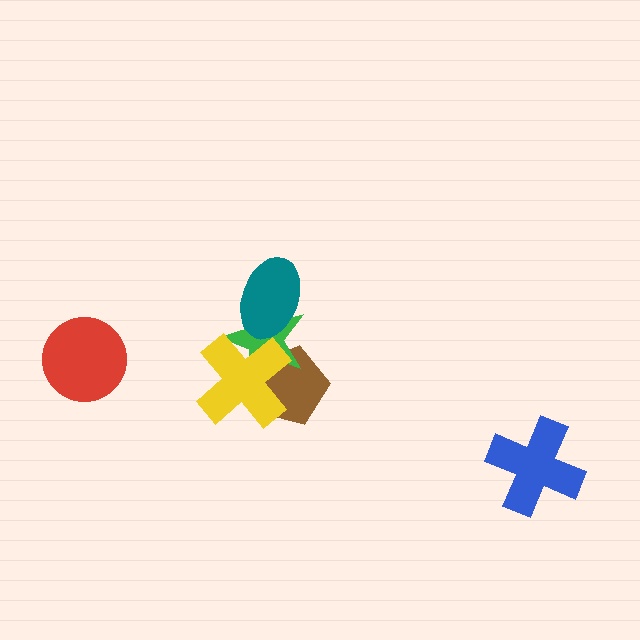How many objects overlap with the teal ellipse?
1 object overlaps with the teal ellipse.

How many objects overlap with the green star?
3 objects overlap with the green star.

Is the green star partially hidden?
Yes, it is partially covered by another shape.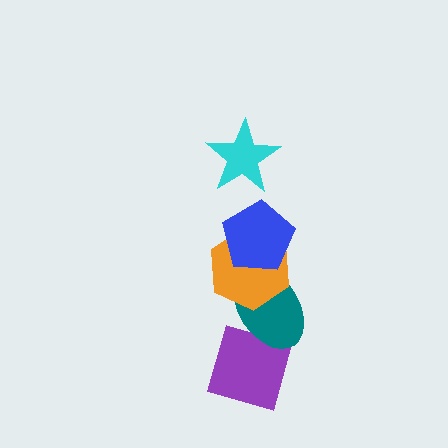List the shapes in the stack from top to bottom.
From top to bottom: the cyan star, the blue pentagon, the orange hexagon, the teal ellipse, the purple diamond.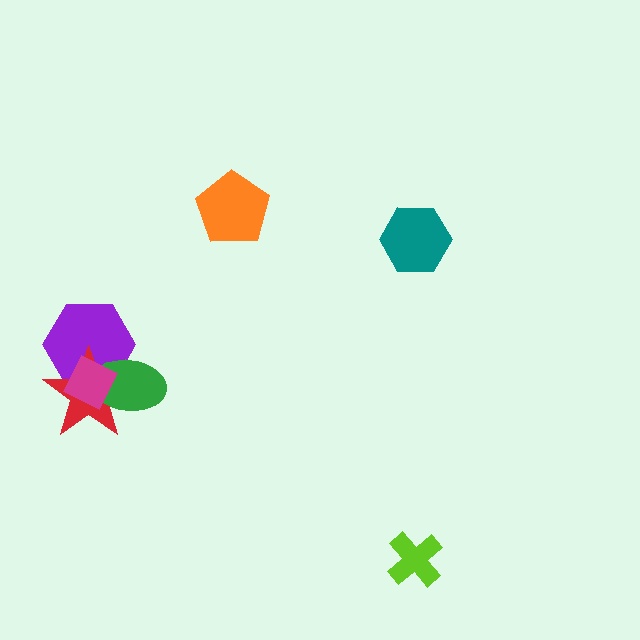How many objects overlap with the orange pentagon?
0 objects overlap with the orange pentagon.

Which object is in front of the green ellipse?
The magenta diamond is in front of the green ellipse.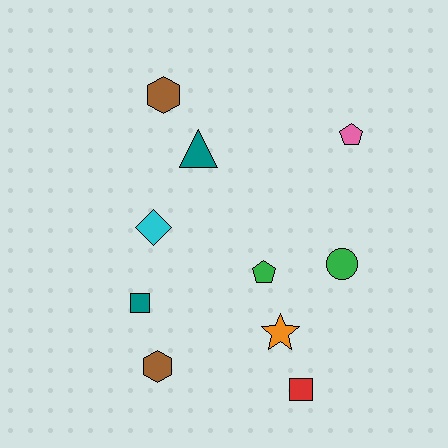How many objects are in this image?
There are 10 objects.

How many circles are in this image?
There is 1 circle.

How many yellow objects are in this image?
There are no yellow objects.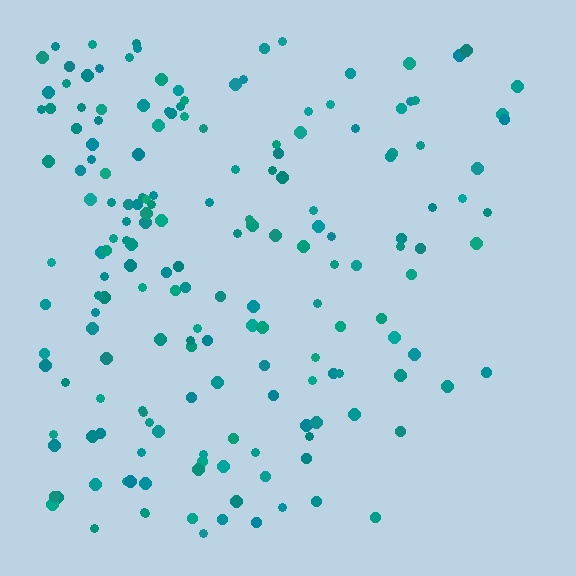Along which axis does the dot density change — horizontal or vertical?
Horizontal.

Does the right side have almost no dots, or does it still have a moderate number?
Still a moderate number, just noticeably fewer than the left.